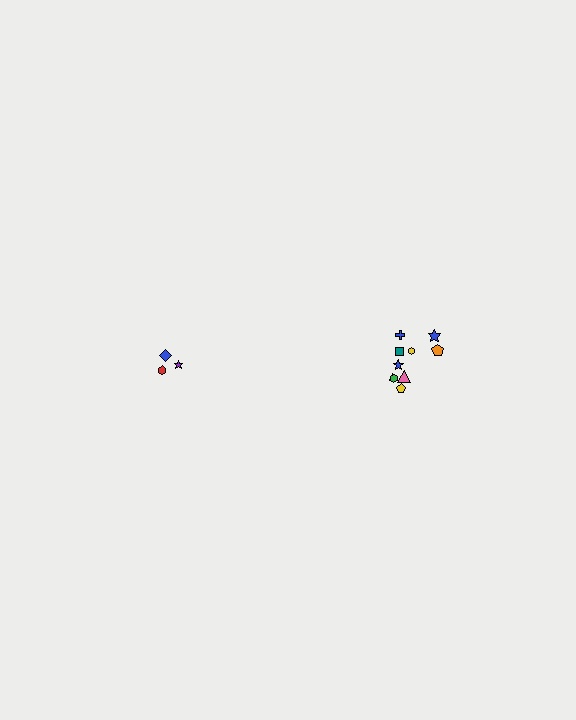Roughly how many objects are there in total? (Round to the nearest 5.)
Roughly 15 objects in total.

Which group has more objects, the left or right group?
The right group.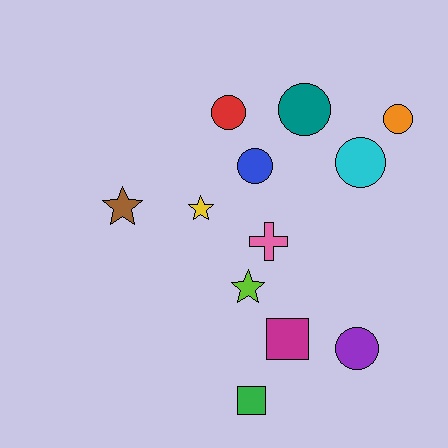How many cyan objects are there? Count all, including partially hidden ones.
There is 1 cyan object.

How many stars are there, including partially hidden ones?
There are 3 stars.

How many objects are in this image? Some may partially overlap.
There are 12 objects.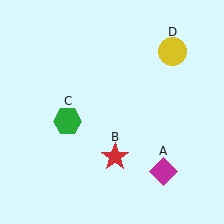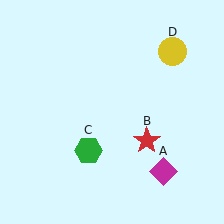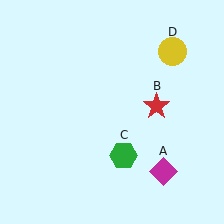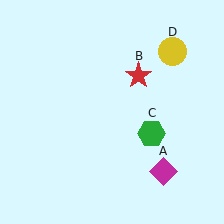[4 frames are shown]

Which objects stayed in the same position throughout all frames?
Magenta diamond (object A) and yellow circle (object D) remained stationary.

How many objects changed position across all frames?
2 objects changed position: red star (object B), green hexagon (object C).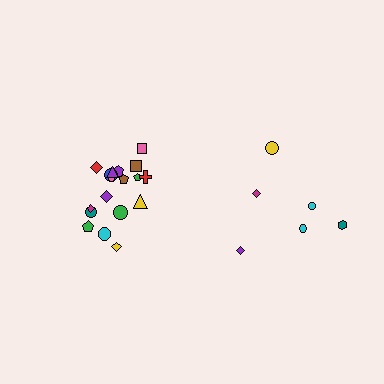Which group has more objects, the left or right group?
The left group.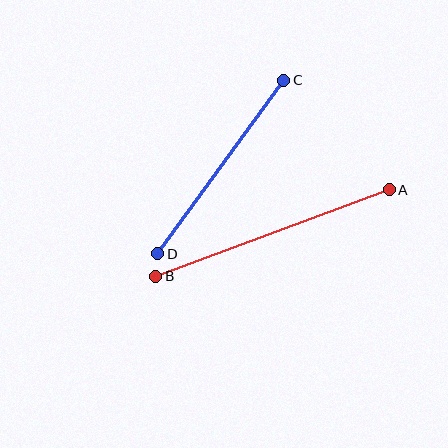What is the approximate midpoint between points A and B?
The midpoint is at approximately (272, 233) pixels.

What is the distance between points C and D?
The distance is approximately 214 pixels.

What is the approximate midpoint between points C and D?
The midpoint is at approximately (221, 167) pixels.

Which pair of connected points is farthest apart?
Points A and B are farthest apart.